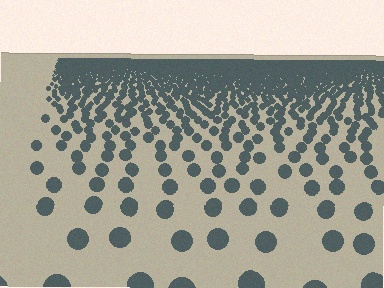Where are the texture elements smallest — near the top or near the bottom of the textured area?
Near the top.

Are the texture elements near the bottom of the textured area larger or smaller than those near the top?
Larger. Near the bottom, elements are closer to the viewer and appear at a bigger on-screen size.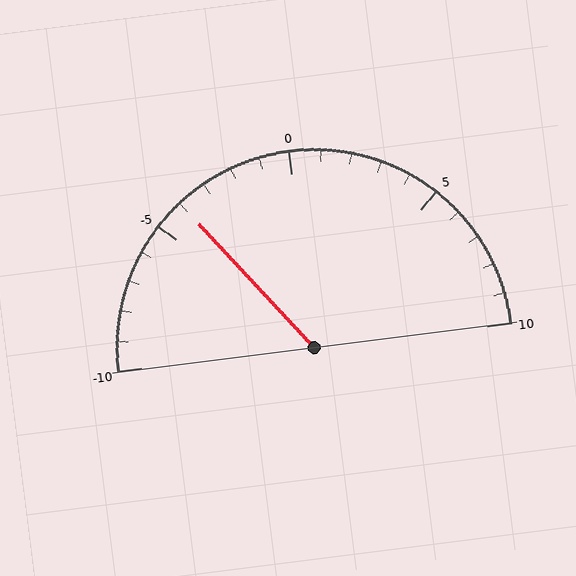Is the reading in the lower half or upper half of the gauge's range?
The reading is in the lower half of the range (-10 to 10).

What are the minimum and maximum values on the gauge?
The gauge ranges from -10 to 10.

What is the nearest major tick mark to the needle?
The nearest major tick mark is -5.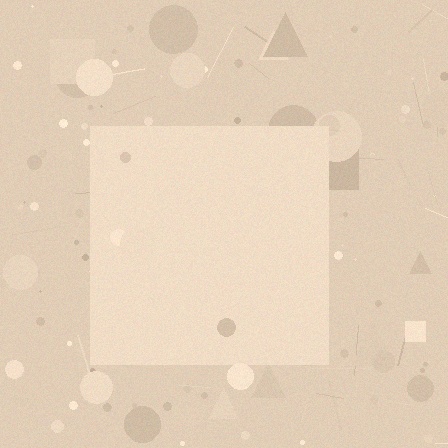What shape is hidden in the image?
A square is hidden in the image.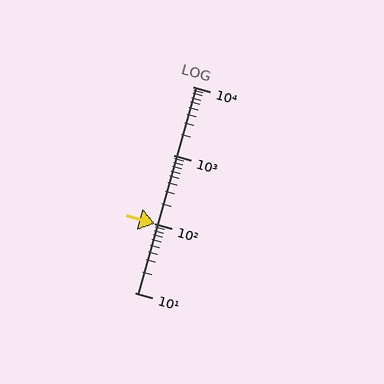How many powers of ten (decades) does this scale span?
The scale spans 3 decades, from 10 to 10000.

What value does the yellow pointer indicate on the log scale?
The pointer indicates approximately 100.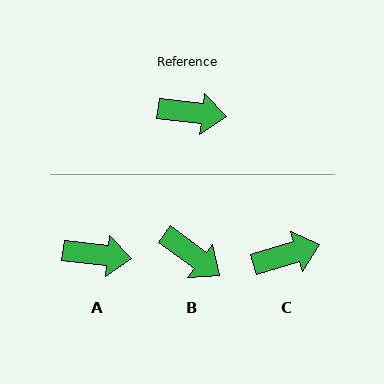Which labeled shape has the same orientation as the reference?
A.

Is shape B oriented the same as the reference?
No, it is off by about 30 degrees.